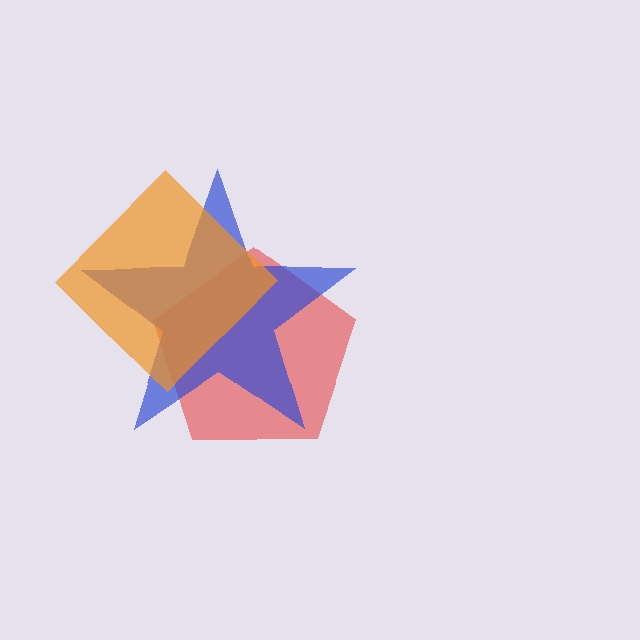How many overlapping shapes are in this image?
There are 3 overlapping shapes in the image.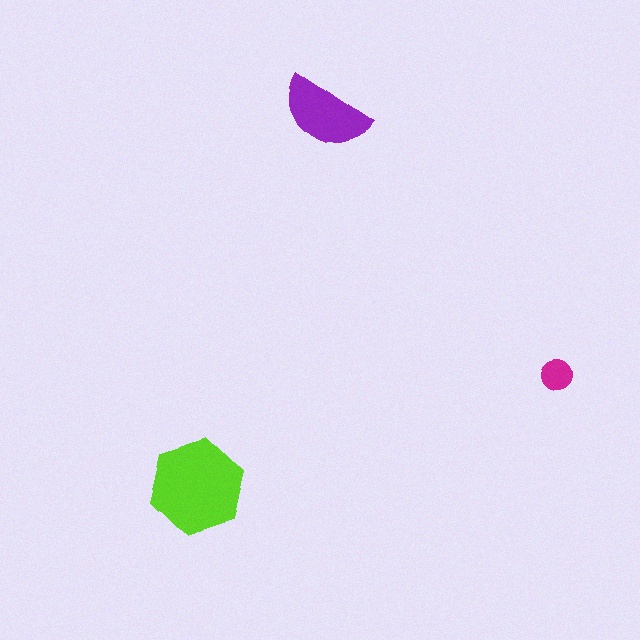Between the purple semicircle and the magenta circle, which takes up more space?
The purple semicircle.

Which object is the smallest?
The magenta circle.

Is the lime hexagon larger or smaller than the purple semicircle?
Larger.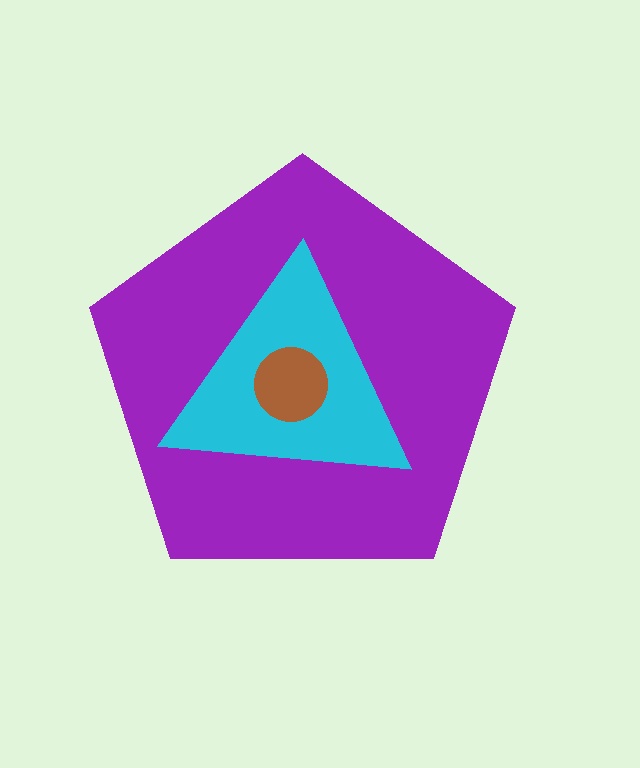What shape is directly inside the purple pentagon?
The cyan triangle.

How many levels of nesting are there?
3.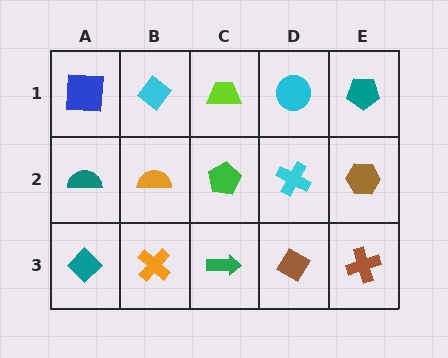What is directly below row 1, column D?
A cyan cross.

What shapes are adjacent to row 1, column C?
A green pentagon (row 2, column C), a cyan diamond (row 1, column B), a cyan circle (row 1, column D).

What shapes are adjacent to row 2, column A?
A blue square (row 1, column A), a teal diamond (row 3, column A), an orange semicircle (row 2, column B).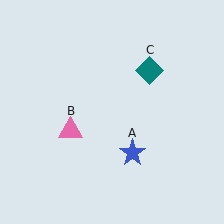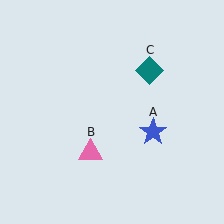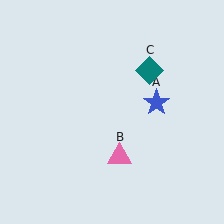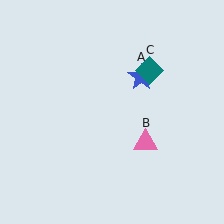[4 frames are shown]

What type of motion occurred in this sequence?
The blue star (object A), pink triangle (object B) rotated counterclockwise around the center of the scene.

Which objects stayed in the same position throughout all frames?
Teal diamond (object C) remained stationary.